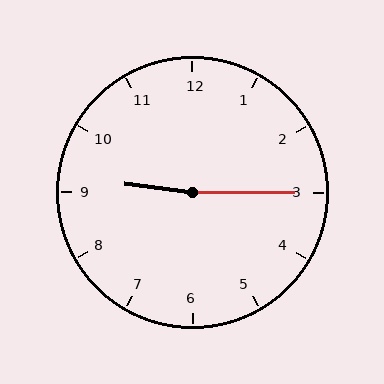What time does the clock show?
9:15.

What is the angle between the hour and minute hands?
Approximately 172 degrees.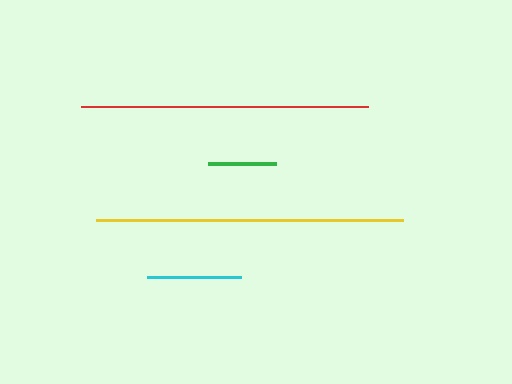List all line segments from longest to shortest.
From longest to shortest: yellow, red, cyan, green.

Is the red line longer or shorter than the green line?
The red line is longer than the green line.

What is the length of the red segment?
The red segment is approximately 287 pixels long.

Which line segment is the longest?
The yellow line is the longest at approximately 308 pixels.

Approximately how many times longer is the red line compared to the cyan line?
The red line is approximately 3.1 times the length of the cyan line.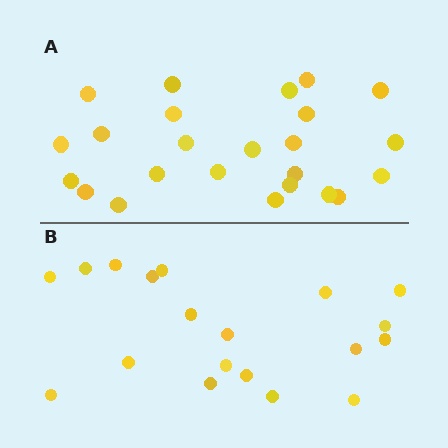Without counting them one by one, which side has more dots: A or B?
Region A (the top region) has more dots.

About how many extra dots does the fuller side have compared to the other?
Region A has about 5 more dots than region B.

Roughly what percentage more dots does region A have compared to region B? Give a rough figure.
About 25% more.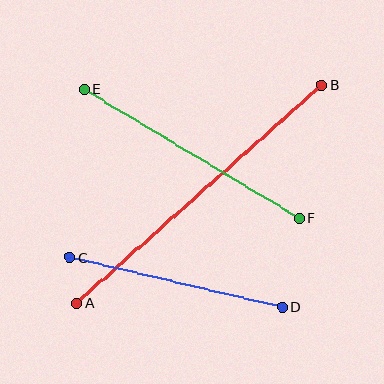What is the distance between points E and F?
The distance is approximately 252 pixels.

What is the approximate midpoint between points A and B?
The midpoint is at approximately (199, 194) pixels.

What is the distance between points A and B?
The distance is approximately 328 pixels.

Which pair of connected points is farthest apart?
Points A and B are farthest apart.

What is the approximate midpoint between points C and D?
The midpoint is at approximately (176, 282) pixels.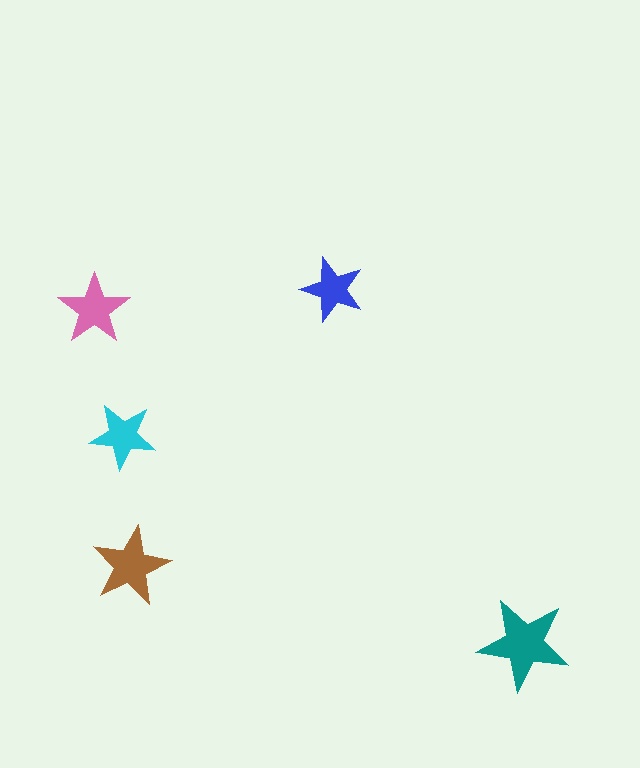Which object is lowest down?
The teal star is bottommost.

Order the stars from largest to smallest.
the teal one, the brown one, the pink one, the cyan one, the blue one.